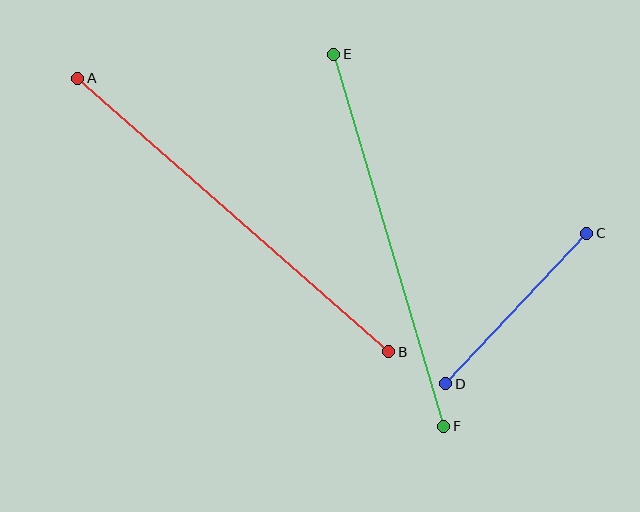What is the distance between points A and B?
The distance is approximately 414 pixels.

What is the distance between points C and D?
The distance is approximately 206 pixels.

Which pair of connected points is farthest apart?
Points A and B are farthest apart.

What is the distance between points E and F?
The distance is approximately 388 pixels.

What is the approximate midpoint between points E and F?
The midpoint is at approximately (389, 240) pixels.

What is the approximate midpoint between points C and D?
The midpoint is at approximately (516, 309) pixels.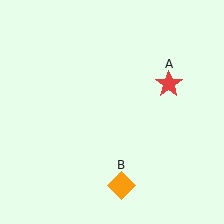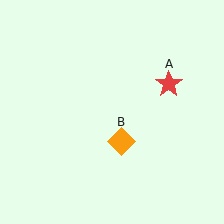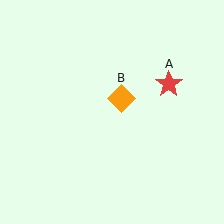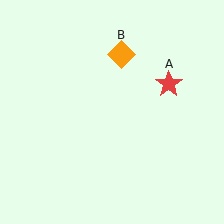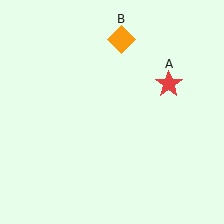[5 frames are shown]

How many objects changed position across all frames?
1 object changed position: orange diamond (object B).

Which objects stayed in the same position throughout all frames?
Red star (object A) remained stationary.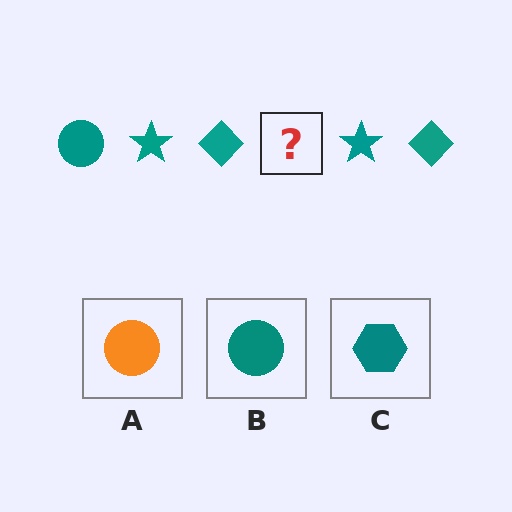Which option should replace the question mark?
Option B.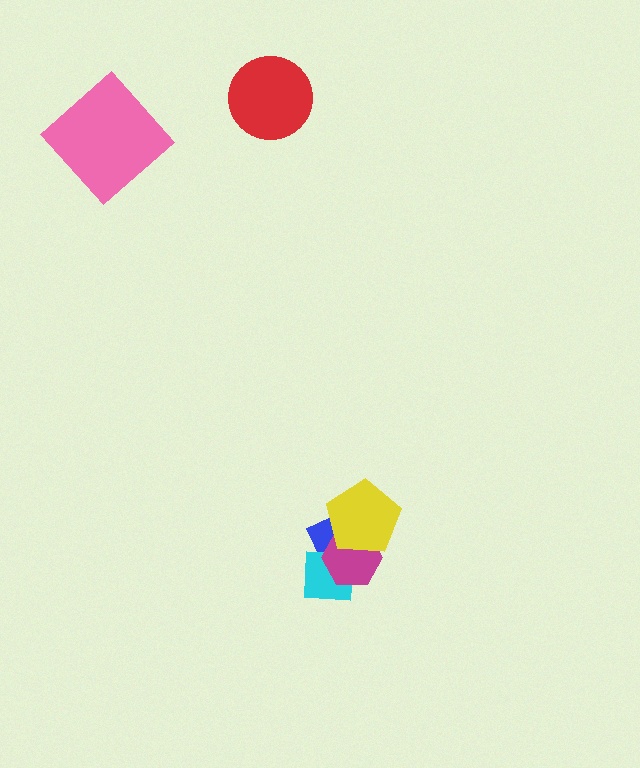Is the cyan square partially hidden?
Yes, it is partially covered by another shape.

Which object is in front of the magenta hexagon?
The yellow pentagon is in front of the magenta hexagon.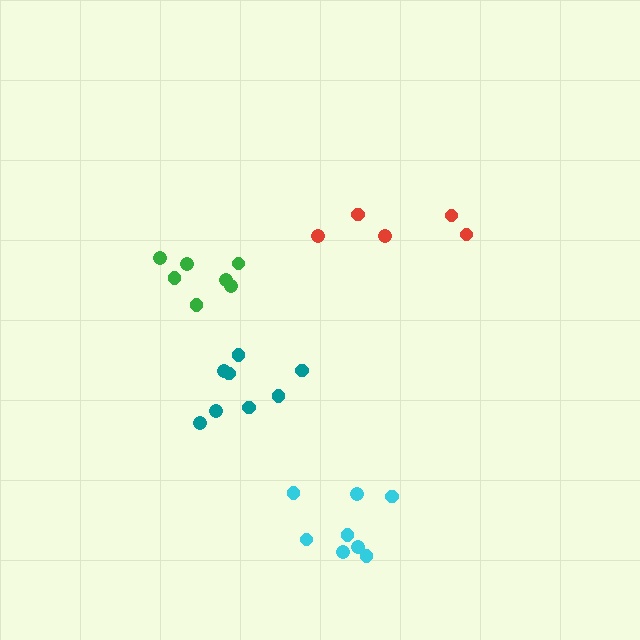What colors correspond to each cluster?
The clusters are colored: red, teal, cyan, green.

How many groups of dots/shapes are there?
There are 4 groups.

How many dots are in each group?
Group 1: 5 dots, Group 2: 8 dots, Group 3: 8 dots, Group 4: 7 dots (28 total).